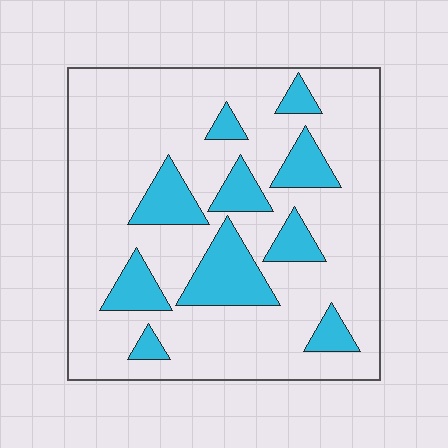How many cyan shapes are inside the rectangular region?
10.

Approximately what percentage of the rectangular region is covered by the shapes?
Approximately 20%.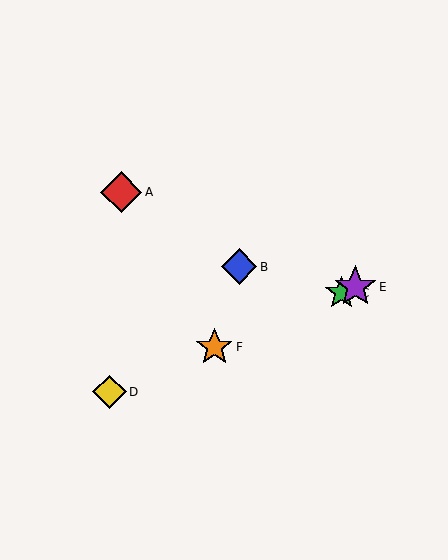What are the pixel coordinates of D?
Object D is at (110, 392).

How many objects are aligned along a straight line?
4 objects (C, D, E, F) are aligned along a straight line.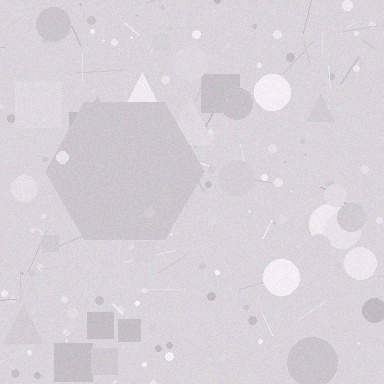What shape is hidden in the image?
A hexagon is hidden in the image.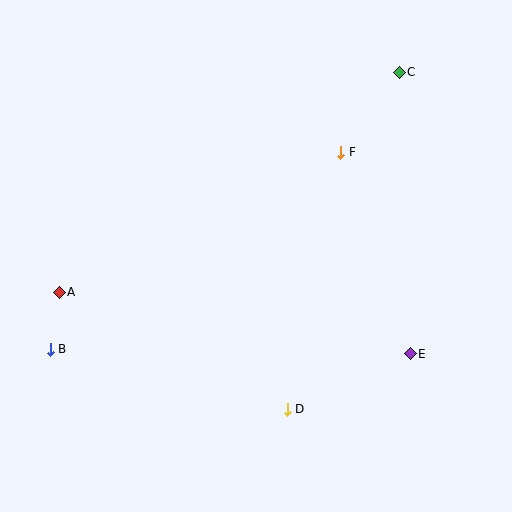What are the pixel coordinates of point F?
Point F is at (341, 152).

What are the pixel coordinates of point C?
Point C is at (399, 72).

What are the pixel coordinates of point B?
Point B is at (50, 349).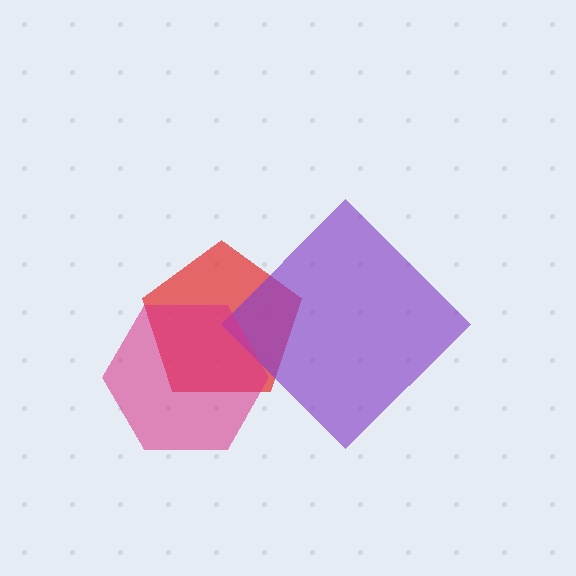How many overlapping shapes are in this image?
There are 3 overlapping shapes in the image.